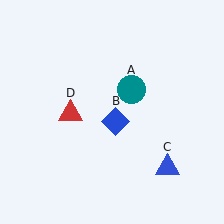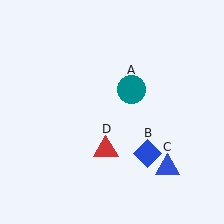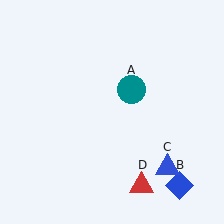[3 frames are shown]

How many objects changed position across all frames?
2 objects changed position: blue diamond (object B), red triangle (object D).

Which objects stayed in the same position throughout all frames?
Teal circle (object A) and blue triangle (object C) remained stationary.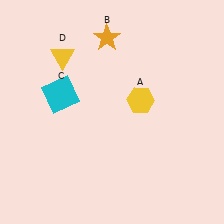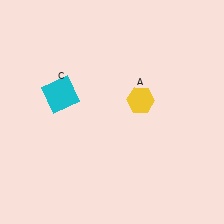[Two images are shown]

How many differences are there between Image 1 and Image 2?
There are 2 differences between the two images.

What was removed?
The yellow triangle (D), the orange star (B) were removed in Image 2.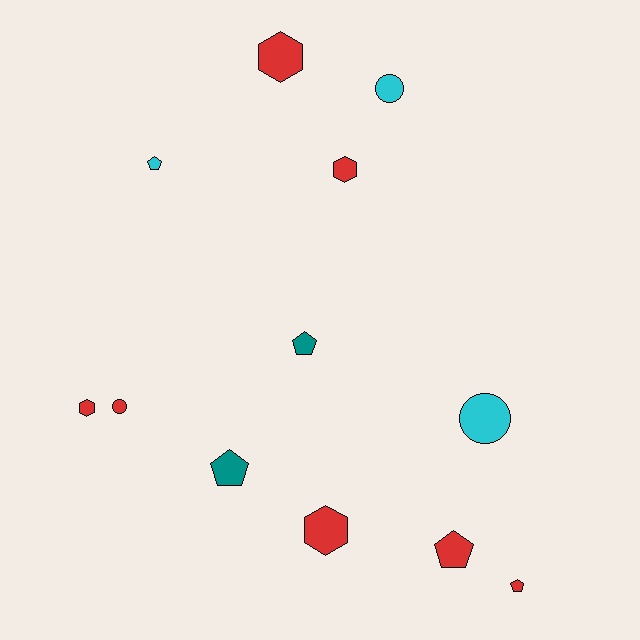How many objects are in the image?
There are 12 objects.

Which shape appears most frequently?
Pentagon, with 5 objects.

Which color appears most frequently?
Red, with 7 objects.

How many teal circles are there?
There are no teal circles.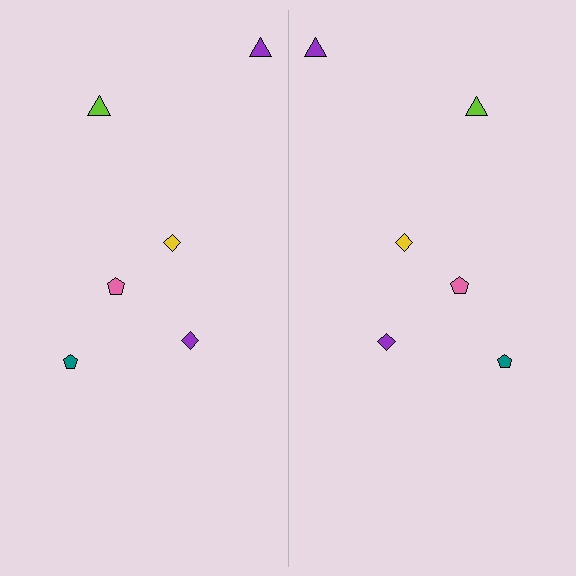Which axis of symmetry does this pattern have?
The pattern has a vertical axis of symmetry running through the center of the image.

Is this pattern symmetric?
Yes, this pattern has bilateral (reflection) symmetry.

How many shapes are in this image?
There are 12 shapes in this image.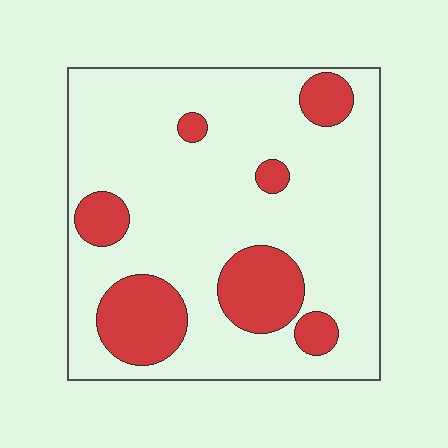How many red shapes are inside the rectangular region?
7.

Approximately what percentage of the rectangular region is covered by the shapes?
Approximately 20%.